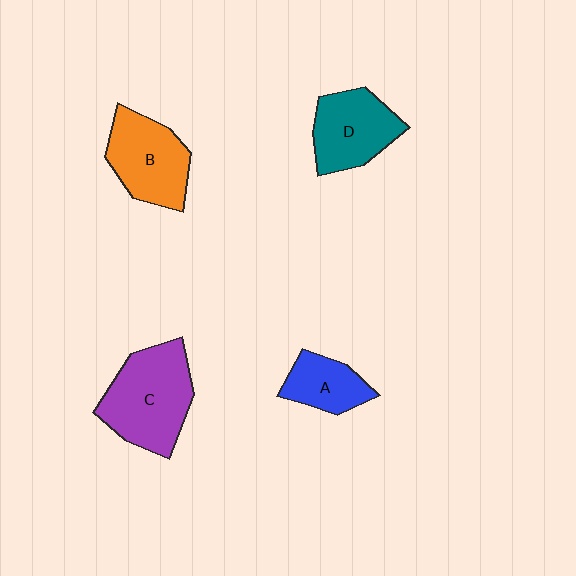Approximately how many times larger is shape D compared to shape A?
Approximately 1.5 times.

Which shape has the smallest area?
Shape A (blue).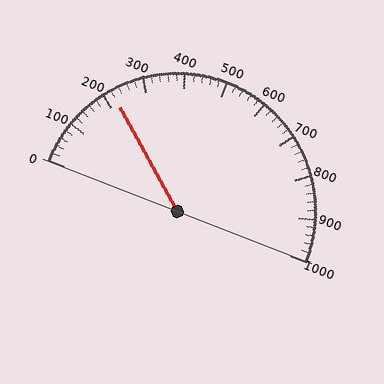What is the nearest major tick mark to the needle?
The nearest major tick mark is 200.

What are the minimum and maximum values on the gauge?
The gauge ranges from 0 to 1000.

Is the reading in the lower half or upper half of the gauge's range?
The reading is in the lower half of the range (0 to 1000).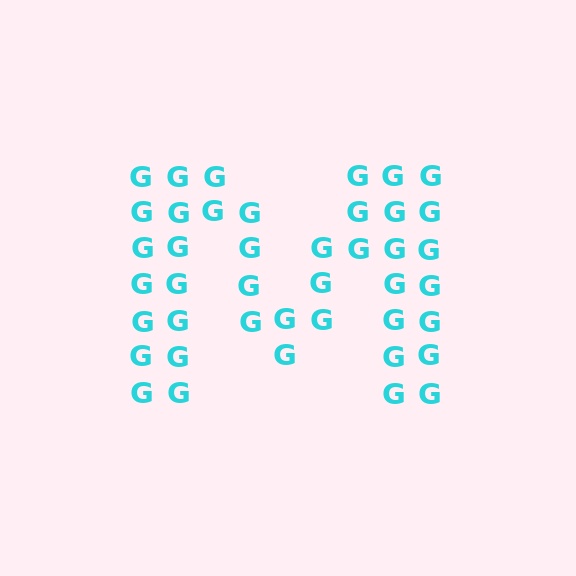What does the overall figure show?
The overall figure shows the letter M.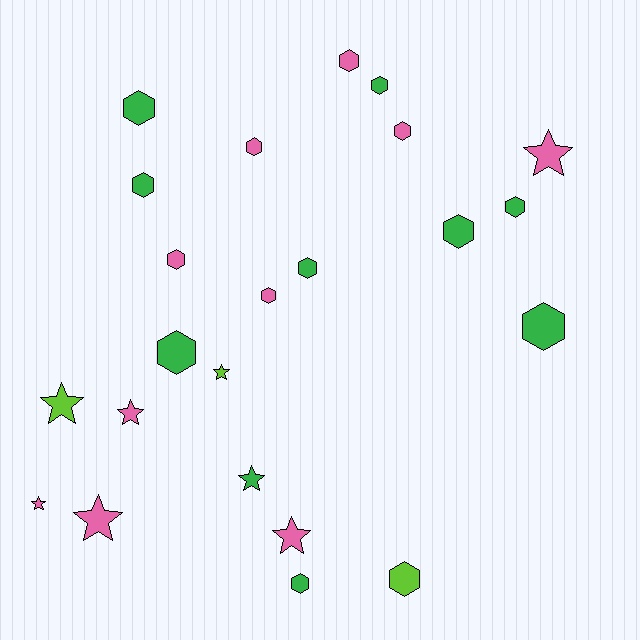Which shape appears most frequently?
Hexagon, with 15 objects.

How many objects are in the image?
There are 23 objects.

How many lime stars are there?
There are 2 lime stars.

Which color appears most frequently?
Pink, with 10 objects.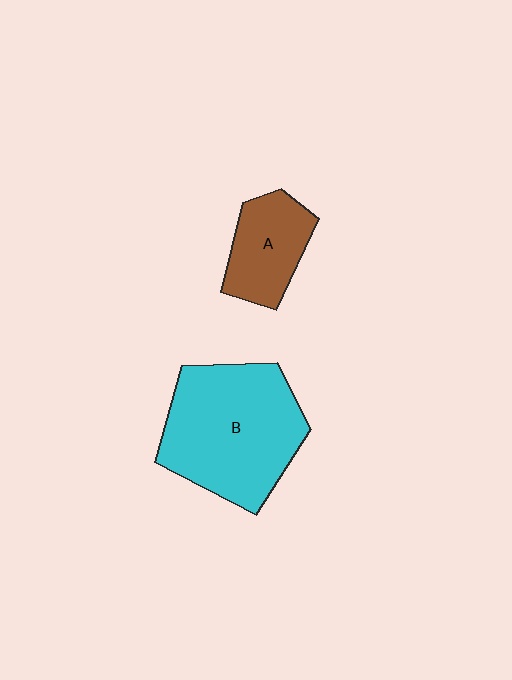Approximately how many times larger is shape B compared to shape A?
Approximately 2.2 times.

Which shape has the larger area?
Shape B (cyan).